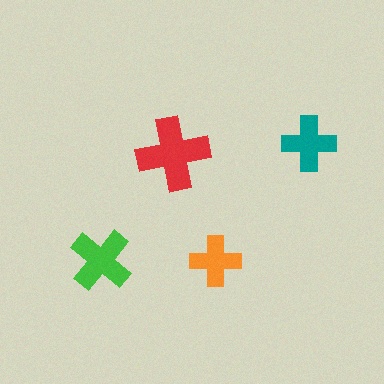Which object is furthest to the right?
The teal cross is rightmost.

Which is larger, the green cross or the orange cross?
The green one.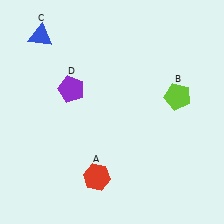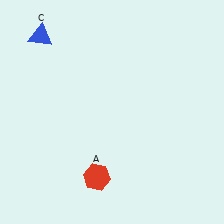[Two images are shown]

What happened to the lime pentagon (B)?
The lime pentagon (B) was removed in Image 2. It was in the top-right area of Image 1.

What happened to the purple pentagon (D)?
The purple pentagon (D) was removed in Image 2. It was in the top-left area of Image 1.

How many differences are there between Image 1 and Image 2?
There are 2 differences between the two images.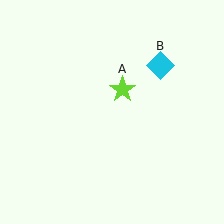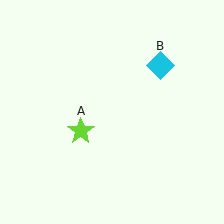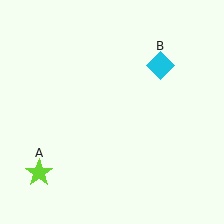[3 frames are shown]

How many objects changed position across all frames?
1 object changed position: lime star (object A).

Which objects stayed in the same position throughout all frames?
Cyan diamond (object B) remained stationary.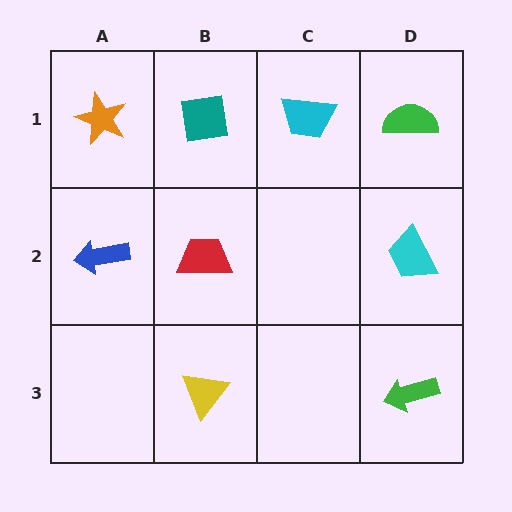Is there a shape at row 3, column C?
No, that cell is empty.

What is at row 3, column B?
A yellow triangle.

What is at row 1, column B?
A teal square.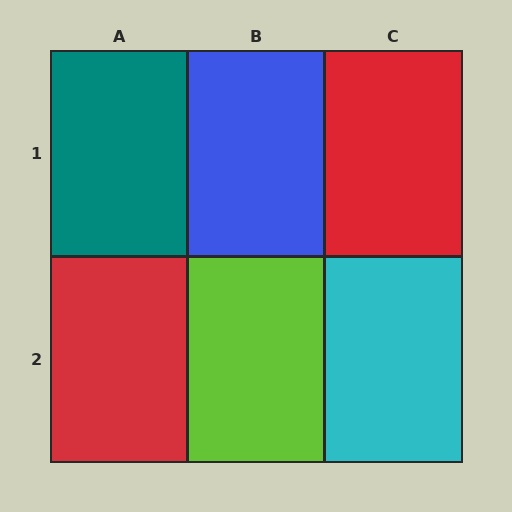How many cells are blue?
1 cell is blue.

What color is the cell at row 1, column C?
Red.